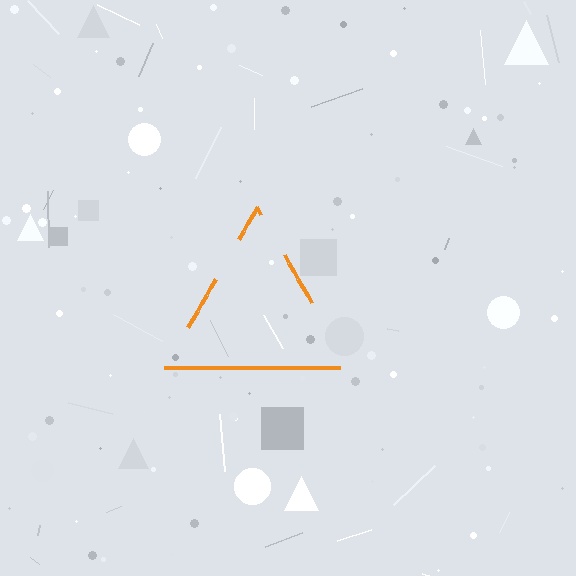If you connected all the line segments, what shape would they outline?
They would outline a triangle.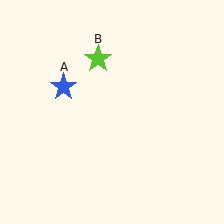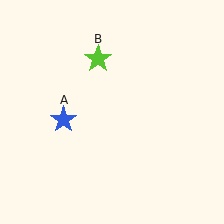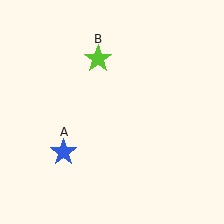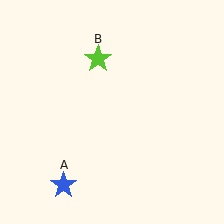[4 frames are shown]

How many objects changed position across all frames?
1 object changed position: blue star (object A).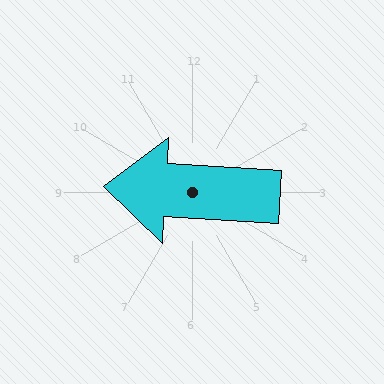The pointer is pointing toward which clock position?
Roughly 9 o'clock.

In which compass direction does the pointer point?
West.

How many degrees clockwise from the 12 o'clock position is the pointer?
Approximately 273 degrees.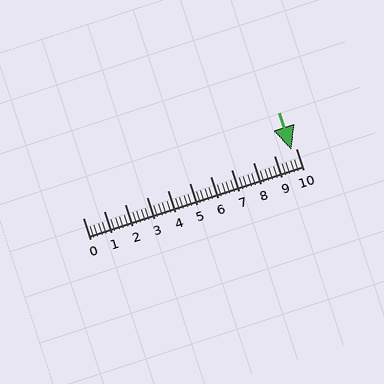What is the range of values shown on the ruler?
The ruler shows values from 0 to 10.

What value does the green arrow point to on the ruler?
The green arrow points to approximately 9.8.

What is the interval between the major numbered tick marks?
The major tick marks are spaced 1 units apart.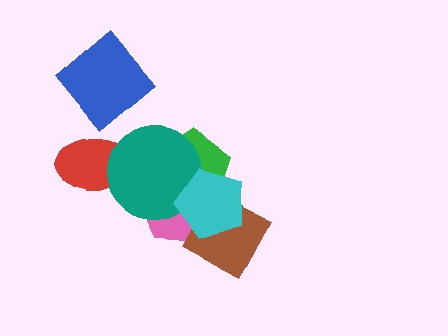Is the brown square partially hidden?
Yes, it is partially covered by another shape.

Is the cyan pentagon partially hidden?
No, no other shape covers it.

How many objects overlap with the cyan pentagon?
4 objects overlap with the cyan pentagon.